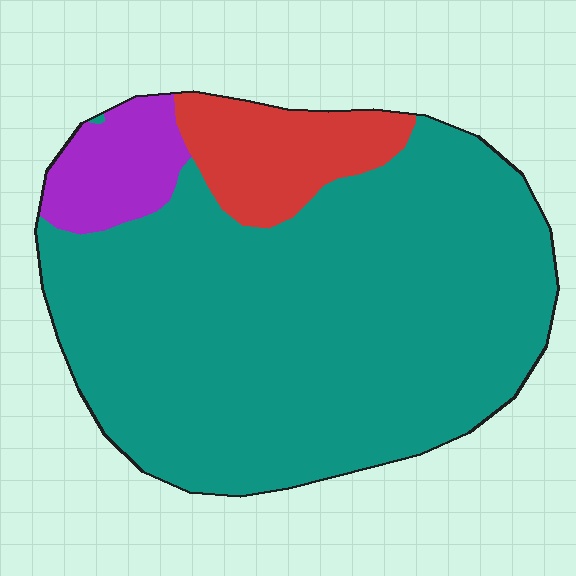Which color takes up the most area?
Teal, at roughly 80%.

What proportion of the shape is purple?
Purple covers about 10% of the shape.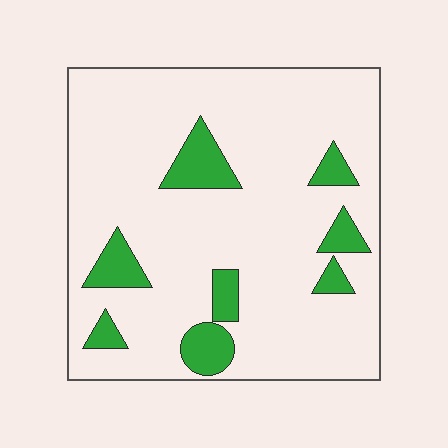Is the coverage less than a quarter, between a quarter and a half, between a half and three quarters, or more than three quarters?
Less than a quarter.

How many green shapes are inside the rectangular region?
8.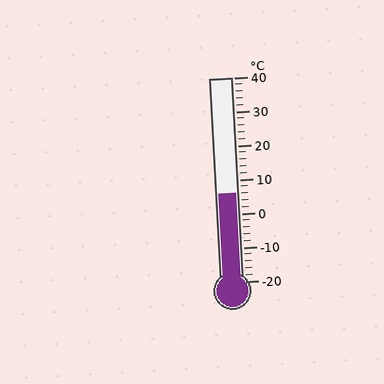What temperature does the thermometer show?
The thermometer shows approximately 6°C.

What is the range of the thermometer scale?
The thermometer scale ranges from -20°C to 40°C.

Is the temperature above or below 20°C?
The temperature is below 20°C.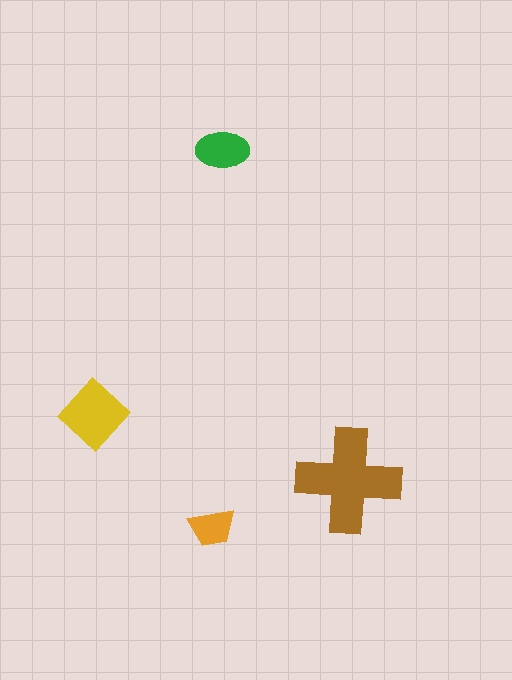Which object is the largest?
The brown cross.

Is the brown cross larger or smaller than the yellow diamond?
Larger.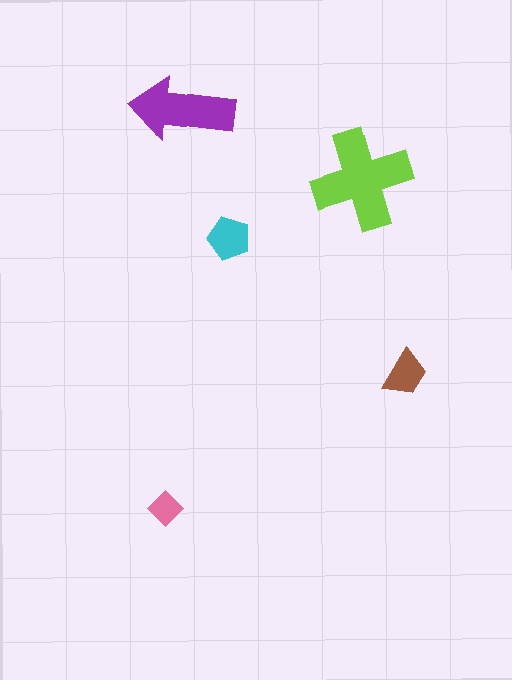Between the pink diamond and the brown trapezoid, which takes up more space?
The brown trapezoid.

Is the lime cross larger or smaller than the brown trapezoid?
Larger.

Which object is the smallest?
The pink diamond.